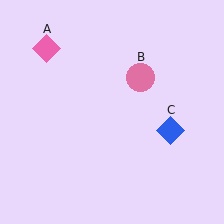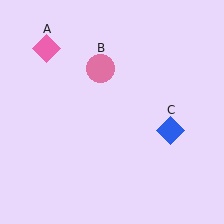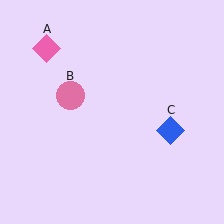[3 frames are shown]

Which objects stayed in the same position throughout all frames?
Pink diamond (object A) and blue diamond (object C) remained stationary.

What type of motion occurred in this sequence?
The pink circle (object B) rotated counterclockwise around the center of the scene.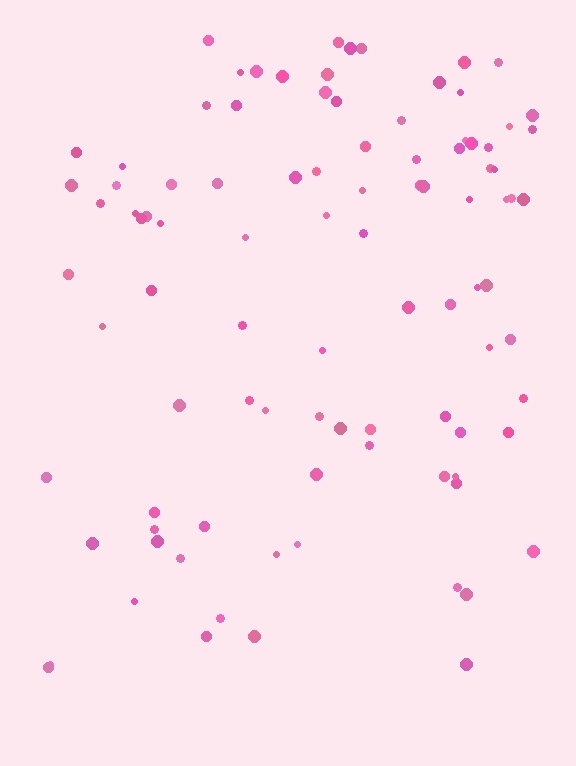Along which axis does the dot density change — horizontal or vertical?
Vertical.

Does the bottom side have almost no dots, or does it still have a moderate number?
Still a moderate number, just noticeably fewer than the top.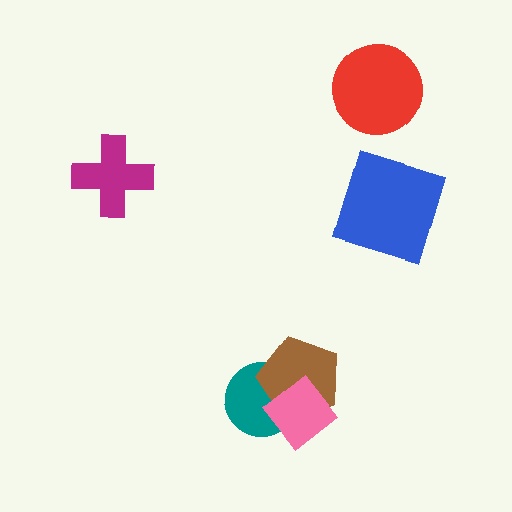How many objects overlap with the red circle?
0 objects overlap with the red circle.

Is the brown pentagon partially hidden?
Yes, it is partially covered by another shape.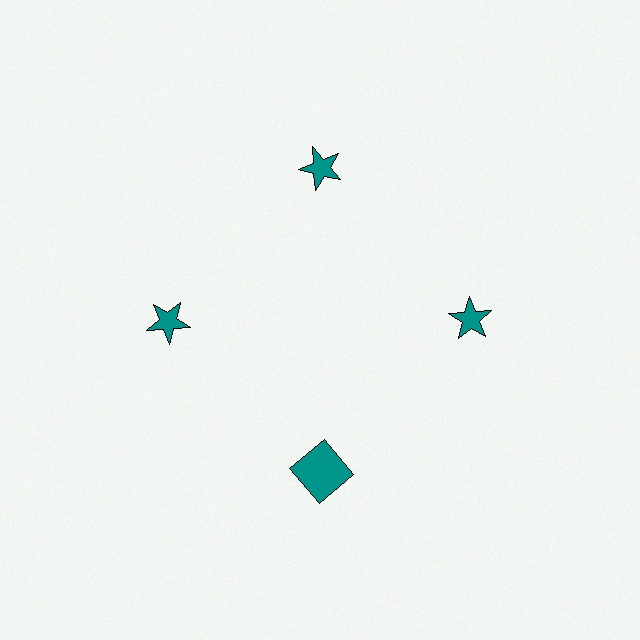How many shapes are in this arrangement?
There are 4 shapes arranged in a ring pattern.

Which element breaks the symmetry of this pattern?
The teal square at roughly the 6 o'clock position breaks the symmetry. All other shapes are teal stars.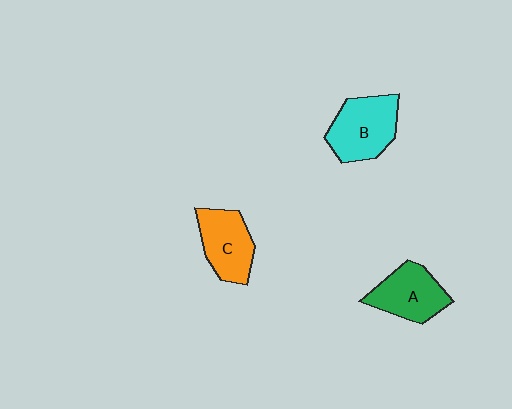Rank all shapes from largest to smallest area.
From largest to smallest: B (cyan), A (green), C (orange).